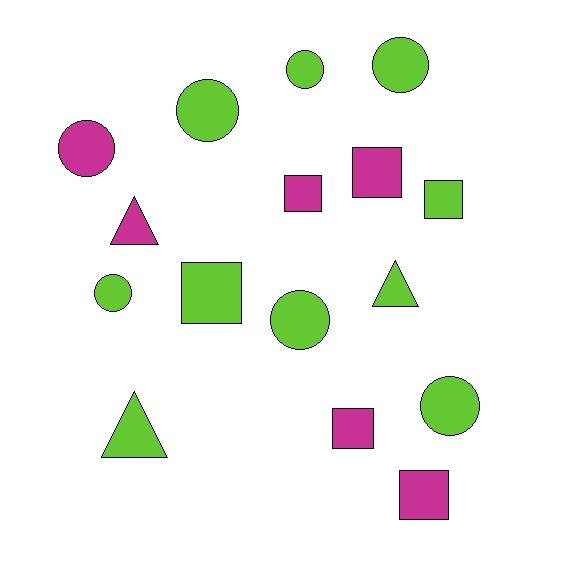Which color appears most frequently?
Lime, with 10 objects.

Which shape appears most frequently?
Circle, with 7 objects.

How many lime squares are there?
There are 2 lime squares.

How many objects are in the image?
There are 16 objects.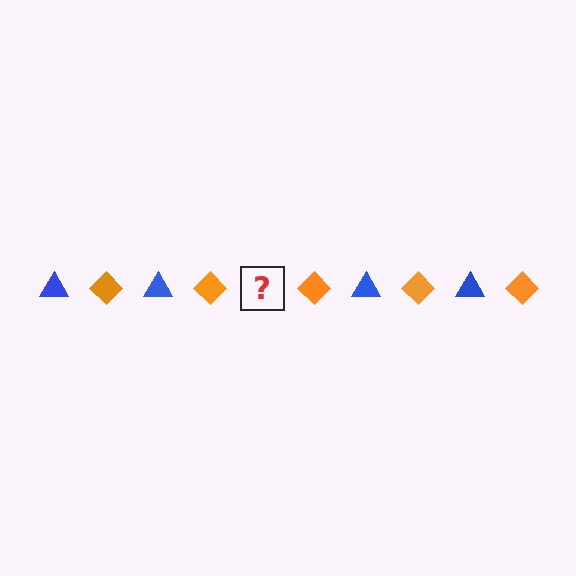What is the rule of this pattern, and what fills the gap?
The rule is that the pattern alternates between blue triangle and orange diamond. The gap should be filled with a blue triangle.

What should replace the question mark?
The question mark should be replaced with a blue triangle.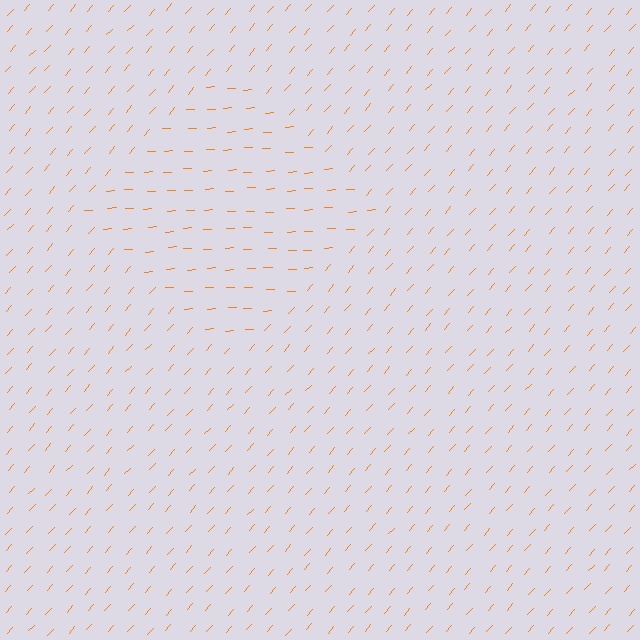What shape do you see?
I see a diamond.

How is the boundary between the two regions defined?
The boundary is defined purely by a change in line orientation (approximately 45 degrees difference). All lines are the same color and thickness.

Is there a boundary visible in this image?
Yes, there is a texture boundary formed by a change in line orientation.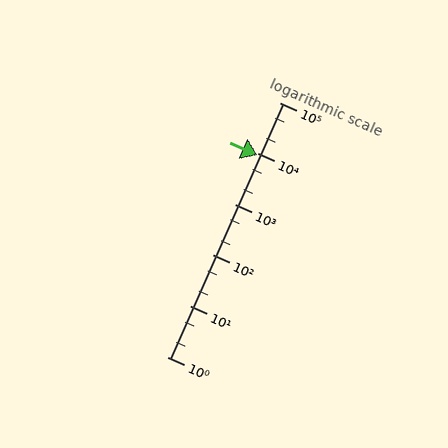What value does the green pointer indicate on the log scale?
The pointer indicates approximately 9100.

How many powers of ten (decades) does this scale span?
The scale spans 5 decades, from 1 to 100000.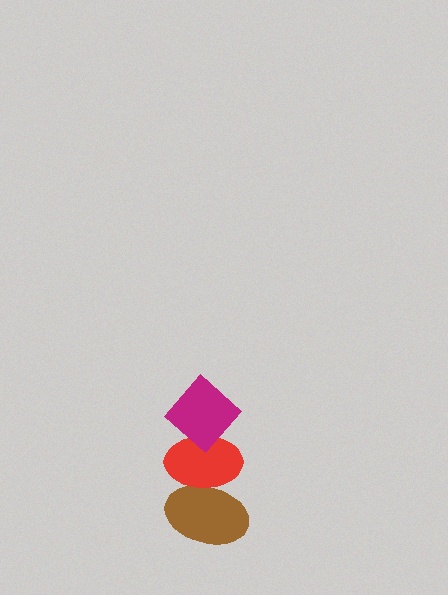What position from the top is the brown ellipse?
The brown ellipse is 3rd from the top.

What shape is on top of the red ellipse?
The magenta diamond is on top of the red ellipse.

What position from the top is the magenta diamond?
The magenta diamond is 1st from the top.